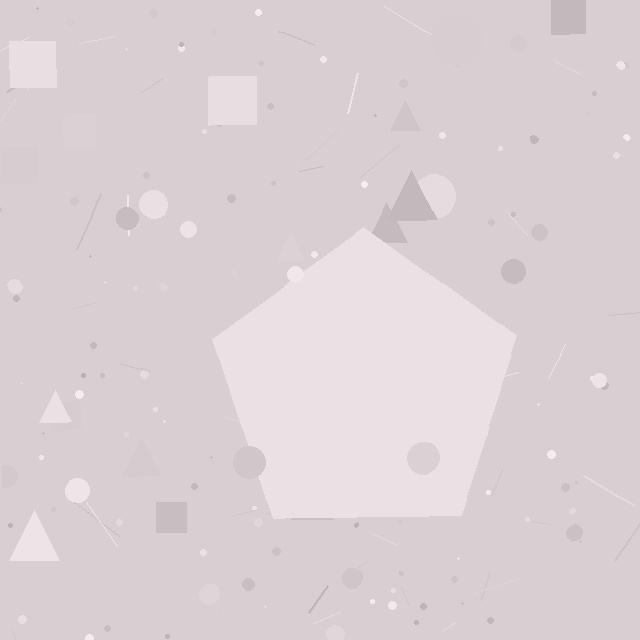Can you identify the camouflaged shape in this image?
The camouflaged shape is a pentagon.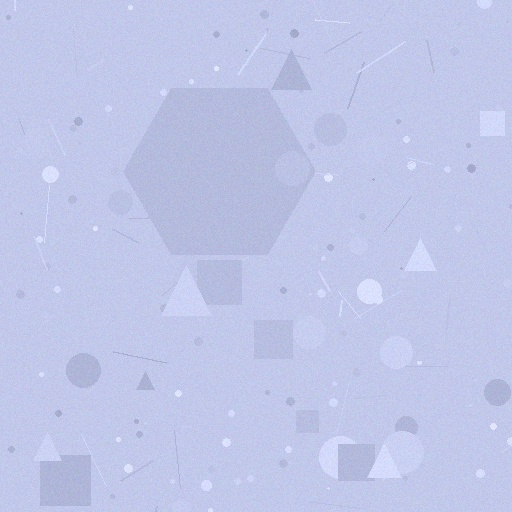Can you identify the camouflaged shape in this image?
The camouflaged shape is a hexagon.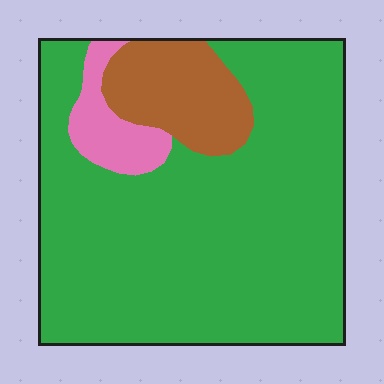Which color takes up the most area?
Green, at roughly 80%.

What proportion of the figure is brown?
Brown takes up less than a sixth of the figure.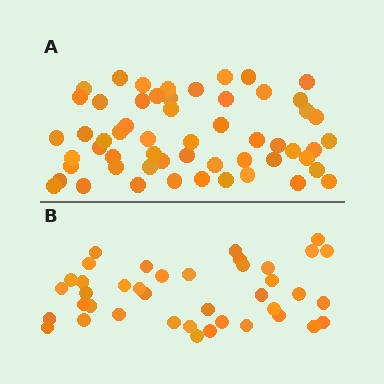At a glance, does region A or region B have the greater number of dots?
Region A (the top region) has more dots.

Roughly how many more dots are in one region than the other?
Region A has approximately 15 more dots than region B.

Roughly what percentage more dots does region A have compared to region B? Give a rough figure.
About 40% more.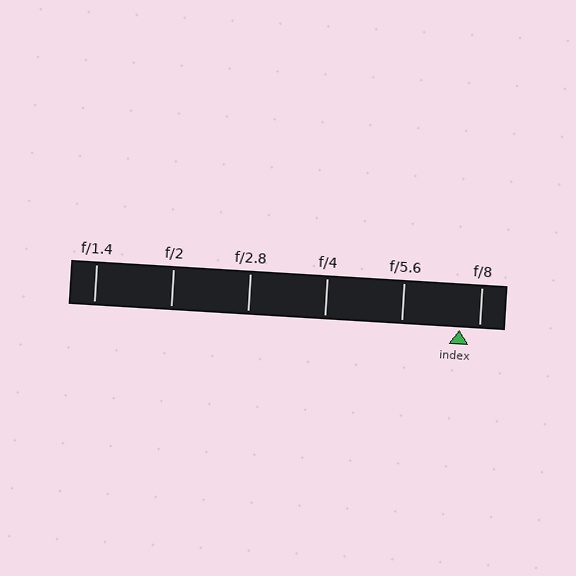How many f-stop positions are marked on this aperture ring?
There are 6 f-stop positions marked.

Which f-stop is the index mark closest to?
The index mark is closest to f/8.